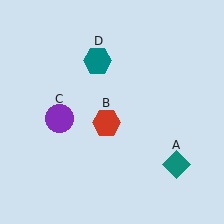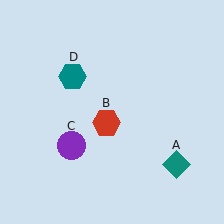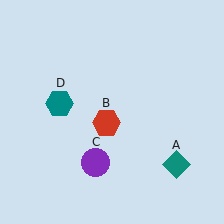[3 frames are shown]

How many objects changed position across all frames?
2 objects changed position: purple circle (object C), teal hexagon (object D).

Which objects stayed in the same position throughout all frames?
Teal diamond (object A) and red hexagon (object B) remained stationary.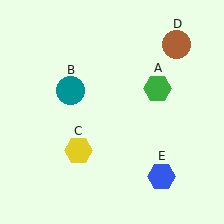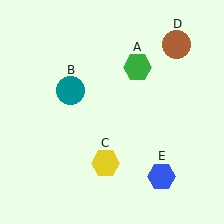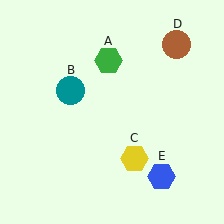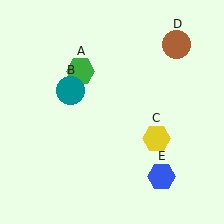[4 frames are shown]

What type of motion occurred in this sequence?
The green hexagon (object A), yellow hexagon (object C) rotated counterclockwise around the center of the scene.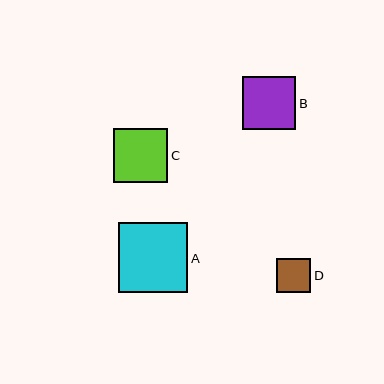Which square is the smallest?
Square D is the smallest with a size of approximately 34 pixels.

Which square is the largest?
Square A is the largest with a size of approximately 69 pixels.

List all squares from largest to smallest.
From largest to smallest: A, C, B, D.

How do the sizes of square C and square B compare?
Square C and square B are approximately the same size.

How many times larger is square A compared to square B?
Square A is approximately 1.3 times the size of square B.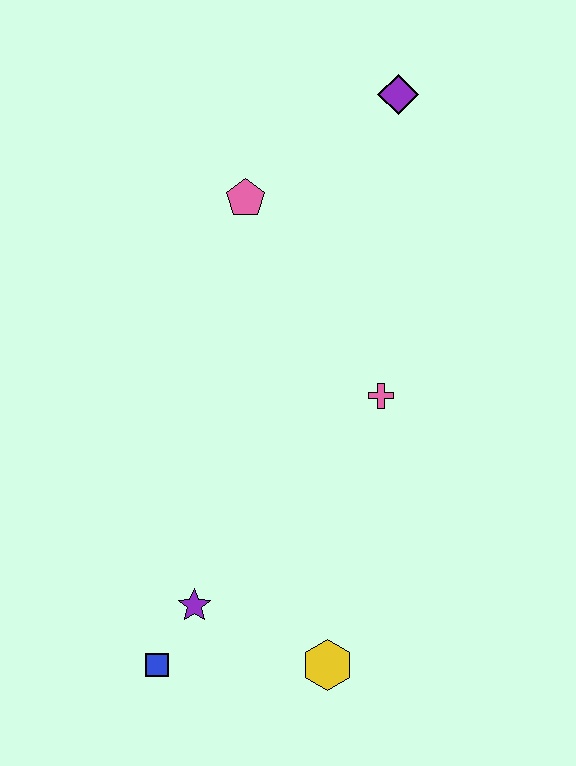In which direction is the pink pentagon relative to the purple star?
The pink pentagon is above the purple star.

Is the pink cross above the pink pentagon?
No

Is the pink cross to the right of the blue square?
Yes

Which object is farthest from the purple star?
The purple diamond is farthest from the purple star.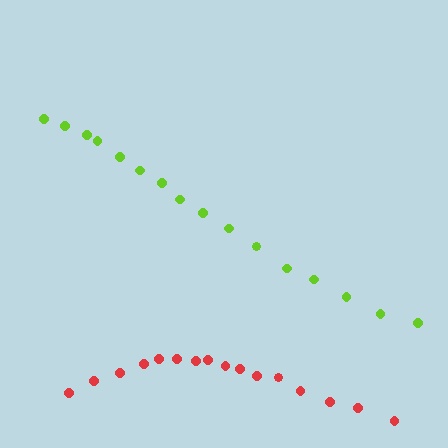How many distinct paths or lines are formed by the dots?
There are 2 distinct paths.